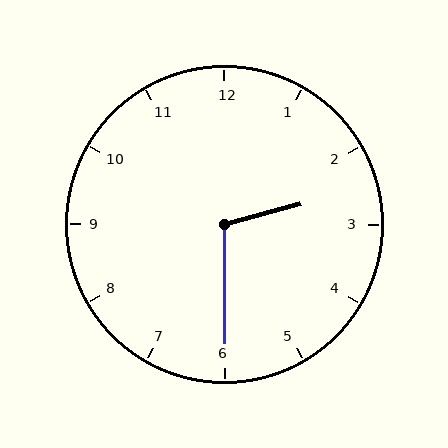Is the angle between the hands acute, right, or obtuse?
It is obtuse.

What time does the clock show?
2:30.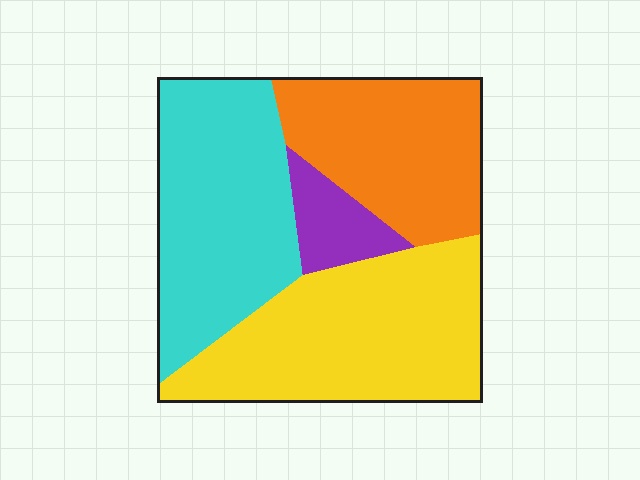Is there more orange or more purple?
Orange.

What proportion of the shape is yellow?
Yellow takes up about one third (1/3) of the shape.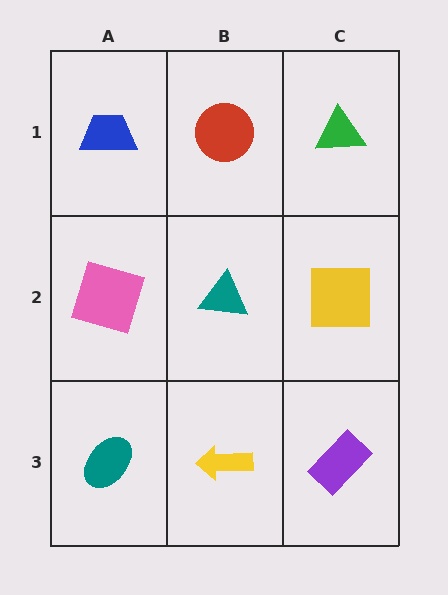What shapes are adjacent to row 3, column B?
A teal triangle (row 2, column B), a teal ellipse (row 3, column A), a purple rectangle (row 3, column C).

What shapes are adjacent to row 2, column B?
A red circle (row 1, column B), a yellow arrow (row 3, column B), a pink square (row 2, column A), a yellow square (row 2, column C).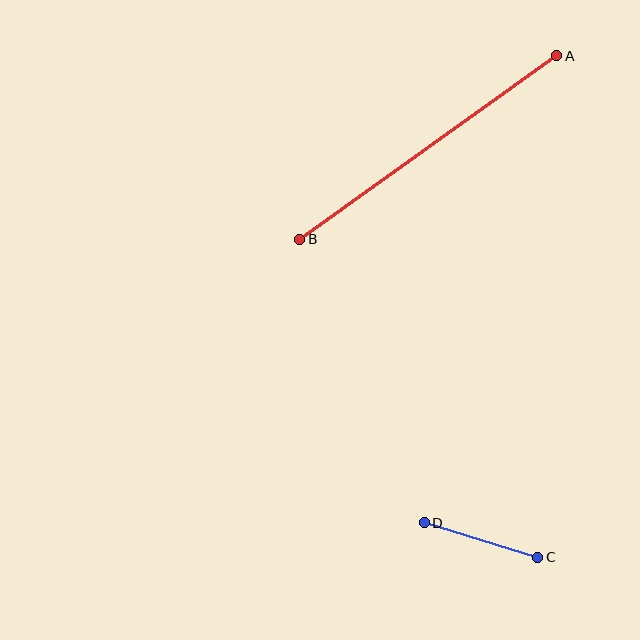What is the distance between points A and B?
The distance is approximately 316 pixels.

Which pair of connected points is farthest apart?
Points A and B are farthest apart.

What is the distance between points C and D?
The distance is approximately 119 pixels.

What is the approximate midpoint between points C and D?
The midpoint is at approximately (481, 540) pixels.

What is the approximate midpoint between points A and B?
The midpoint is at approximately (428, 147) pixels.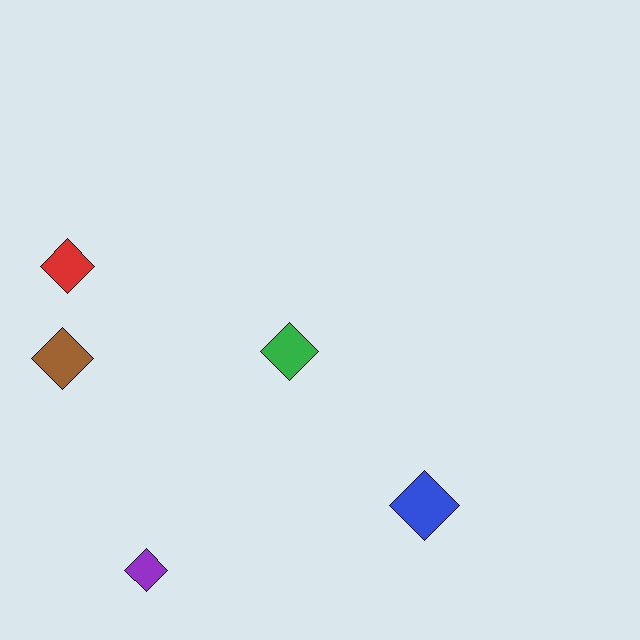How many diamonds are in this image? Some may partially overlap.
There are 5 diamonds.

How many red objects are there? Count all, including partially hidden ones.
There is 1 red object.